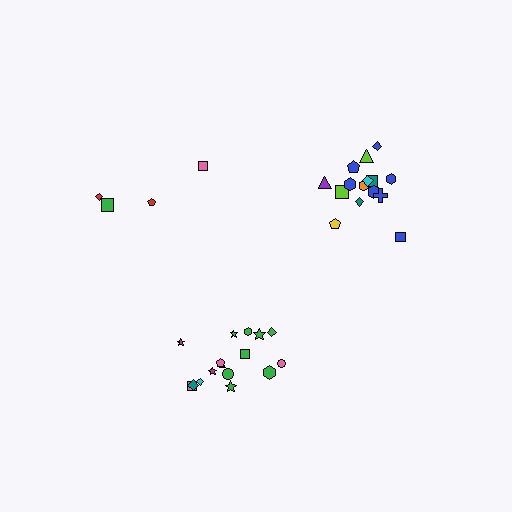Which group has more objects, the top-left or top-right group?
The top-right group.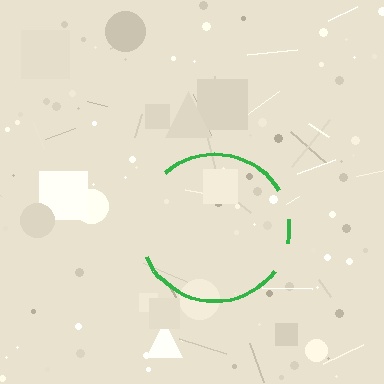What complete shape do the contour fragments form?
The contour fragments form a circle.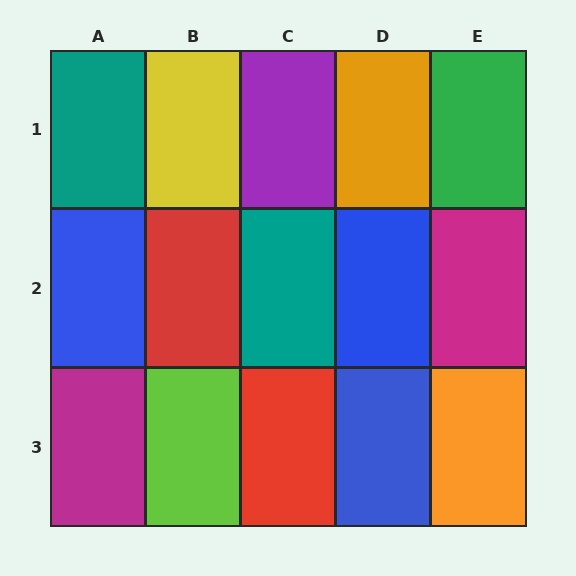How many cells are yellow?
1 cell is yellow.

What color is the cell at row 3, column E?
Orange.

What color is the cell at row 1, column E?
Green.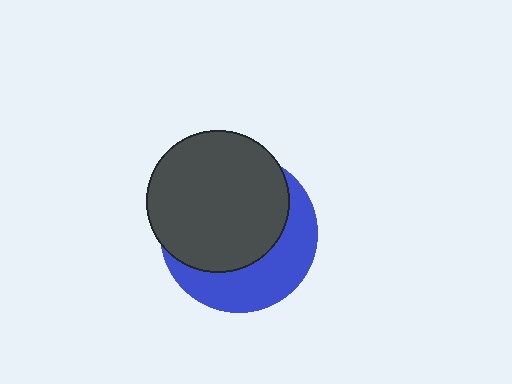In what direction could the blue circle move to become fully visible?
The blue circle could move toward the lower-right. That would shift it out from behind the dark gray circle entirely.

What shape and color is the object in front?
The object in front is a dark gray circle.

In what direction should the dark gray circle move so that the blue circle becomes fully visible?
The dark gray circle should move toward the upper-left. That is the shortest direction to clear the overlap and leave the blue circle fully visible.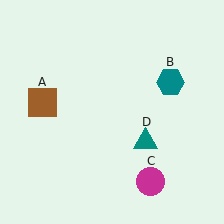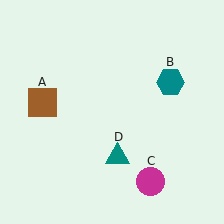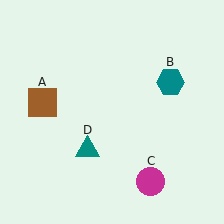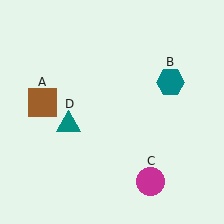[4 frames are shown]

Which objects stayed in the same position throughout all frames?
Brown square (object A) and teal hexagon (object B) and magenta circle (object C) remained stationary.